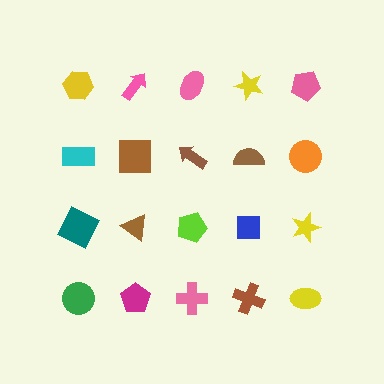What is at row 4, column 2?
A magenta pentagon.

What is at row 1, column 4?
A yellow star.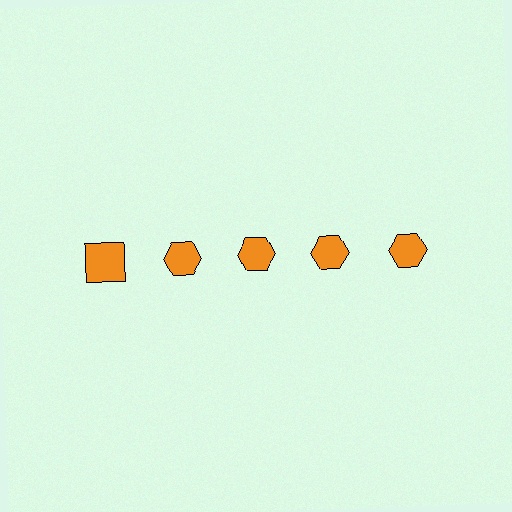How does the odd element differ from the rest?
It has a different shape: square instead of hexagon.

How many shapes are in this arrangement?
There are 5 shapes arranged in a grid pattern.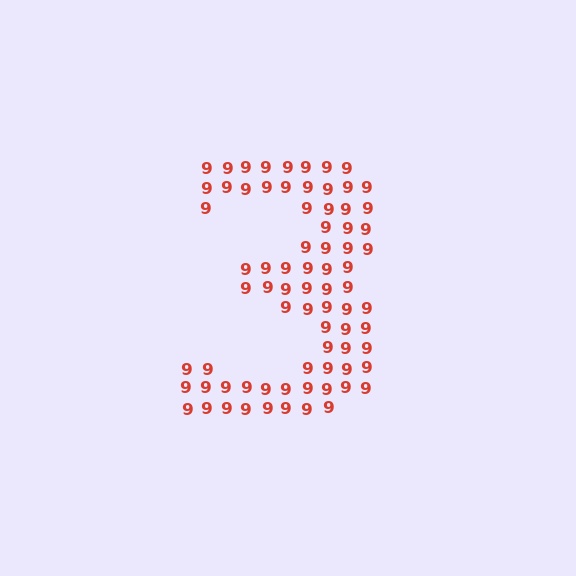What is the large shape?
The large shape is the digit 3.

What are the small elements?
The small elements are digit 9's.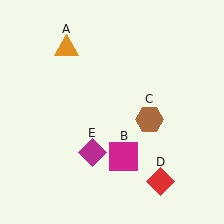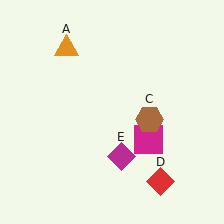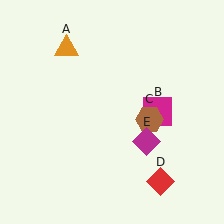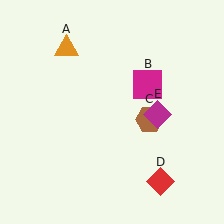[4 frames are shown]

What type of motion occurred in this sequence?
The magenta square (object B), magenta diamond (object E) rotated counterclockwise around the center of the scene.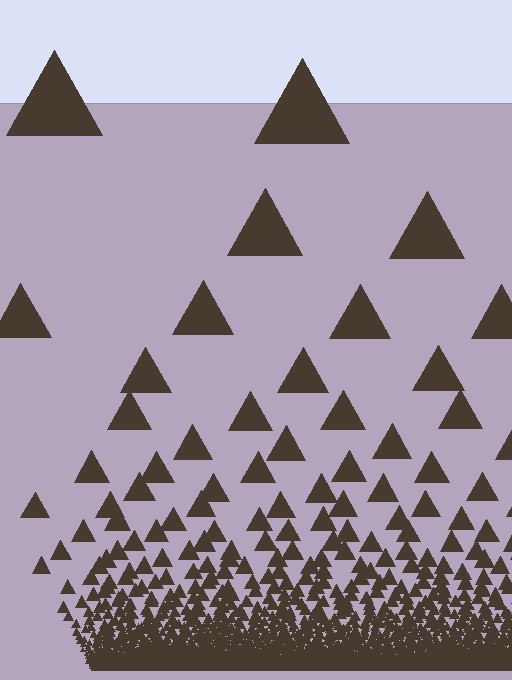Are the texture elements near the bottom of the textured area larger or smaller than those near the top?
Smaller. The gradient is inverted — elements near the bottom are smaller and denser.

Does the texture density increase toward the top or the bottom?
Density increases toward the bottom.